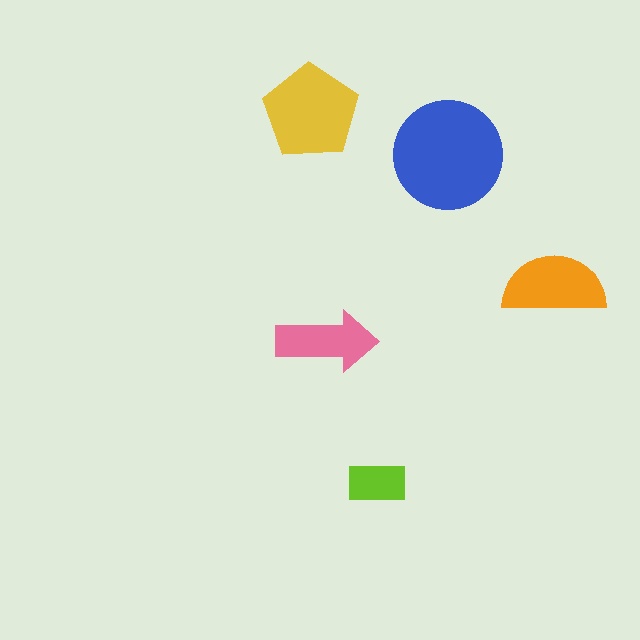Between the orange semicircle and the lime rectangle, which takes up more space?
The orange semicircle.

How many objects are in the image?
There are 5 objects in the image.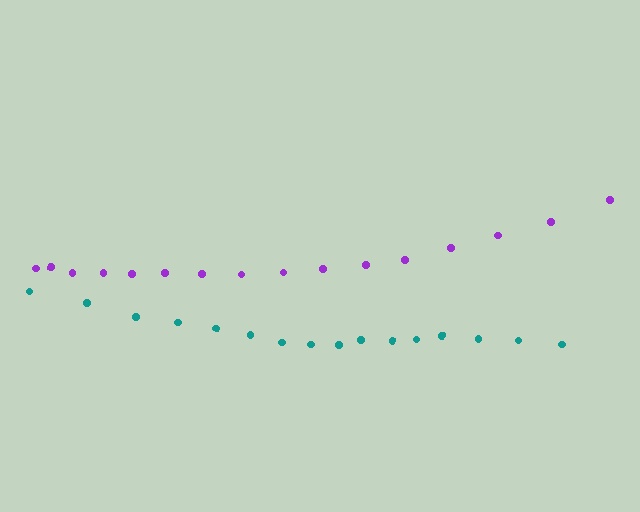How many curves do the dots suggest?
There are 2 distinct paths.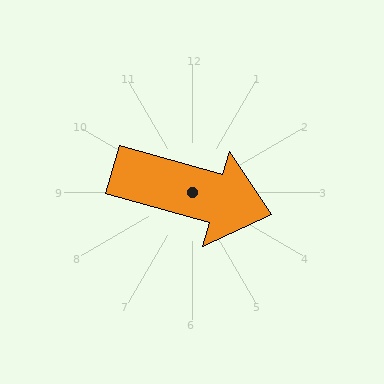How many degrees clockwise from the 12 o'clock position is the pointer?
Approximately 106 degrees.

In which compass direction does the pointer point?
East.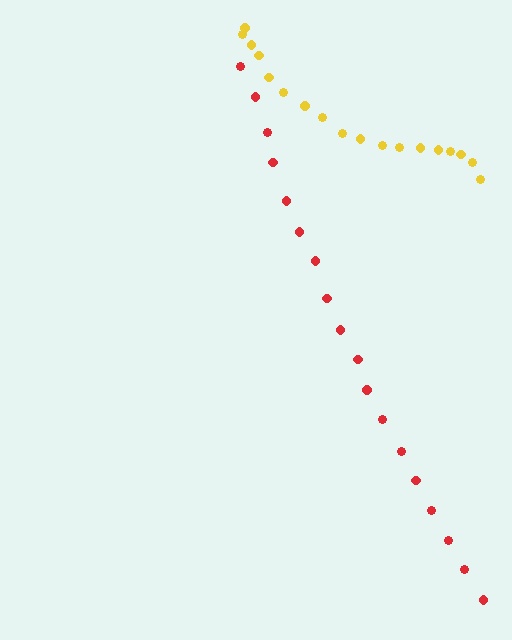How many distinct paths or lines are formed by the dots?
There are 2 distinct paths.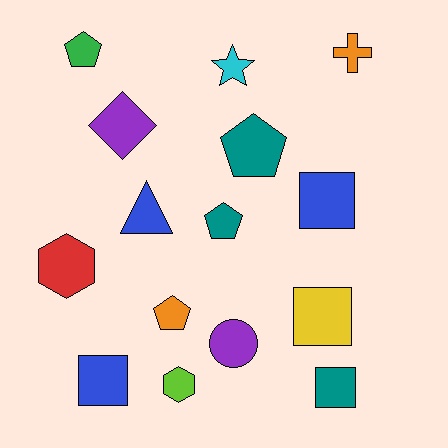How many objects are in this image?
There are 15 objects.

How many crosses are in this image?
There is 1 cross.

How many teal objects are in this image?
There are 3 teal objects.